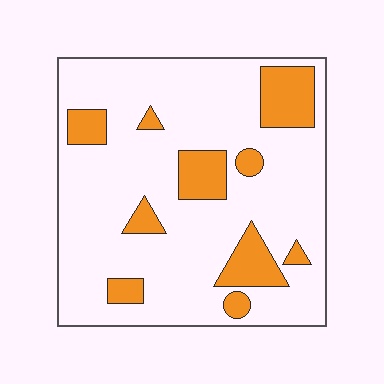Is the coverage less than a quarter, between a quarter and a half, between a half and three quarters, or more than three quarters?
Less than a quarter.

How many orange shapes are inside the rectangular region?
10.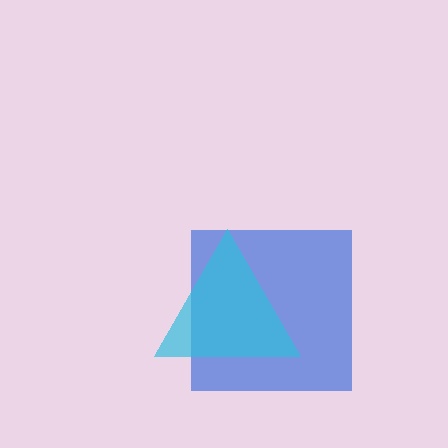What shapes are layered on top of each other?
The layered shapes are: a blue square, a cyan triangle.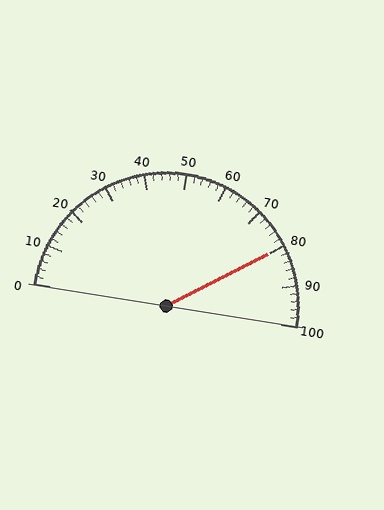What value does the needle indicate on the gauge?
The needle indicates approximately 80.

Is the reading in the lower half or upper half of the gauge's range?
The reading is in the upper half of the range (0 to 100).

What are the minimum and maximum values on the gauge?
The gauge ranges from 0 to 100.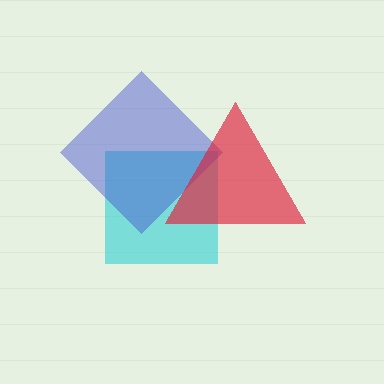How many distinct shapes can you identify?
There are 3 distinct shapes: a cyan square, a blue diamond, a red triangle.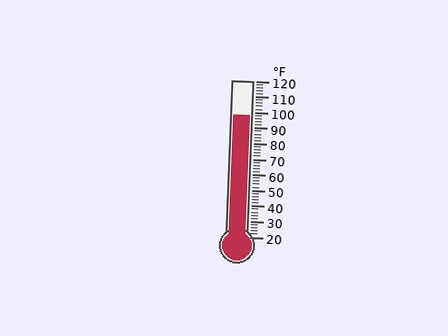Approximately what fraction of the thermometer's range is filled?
The thermometer is filled to approximately 80% of its range.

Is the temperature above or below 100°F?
The temperature is below 100°F.